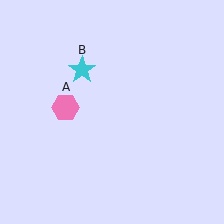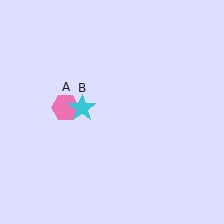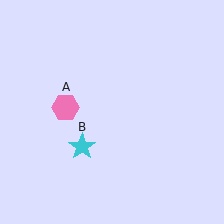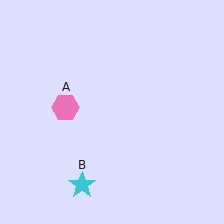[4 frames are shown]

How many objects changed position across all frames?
1 object changed position: cyan star (object B).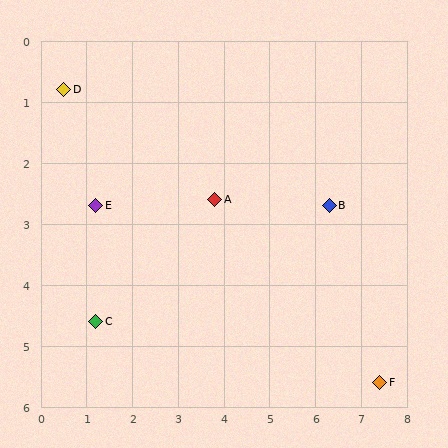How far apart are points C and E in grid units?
Points C and E are about 1.9 grid units apart.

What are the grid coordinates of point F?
Point F is at approximately (7.4, 5.6).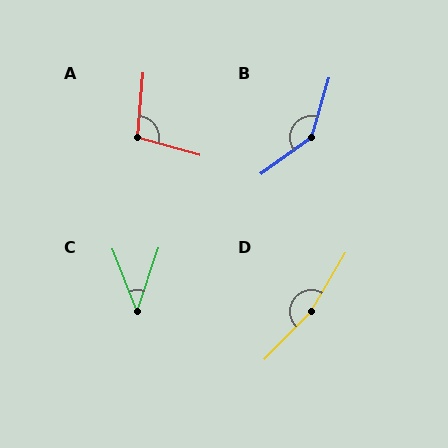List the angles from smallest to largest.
C (40°), A (101°), B (142°), D (167°).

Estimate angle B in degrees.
Approximately 142 degrees.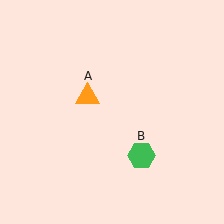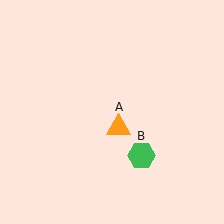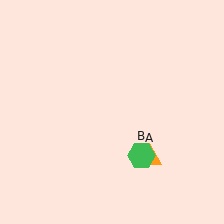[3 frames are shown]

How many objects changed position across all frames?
1 object changed position: orange triangle (object A).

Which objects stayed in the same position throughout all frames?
Green hexagon (object B) remained stationary.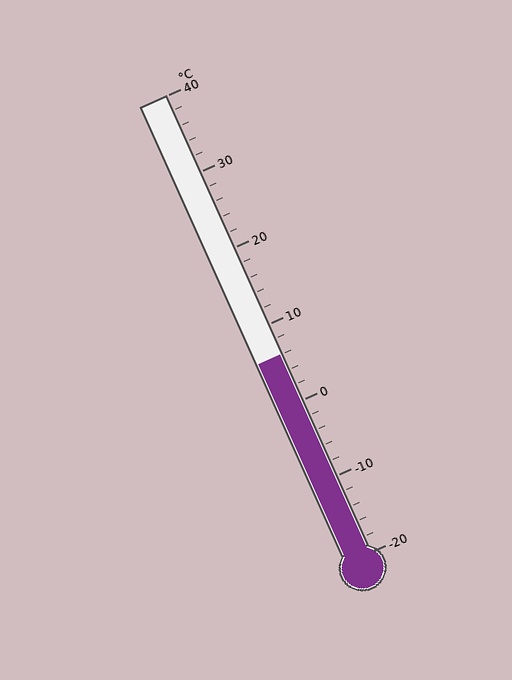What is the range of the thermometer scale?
The thermometer scale ranges from -20°C to 40°C.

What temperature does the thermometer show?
The thermometer shows approximately 6°C.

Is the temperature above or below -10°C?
The temperature is above -10°C.